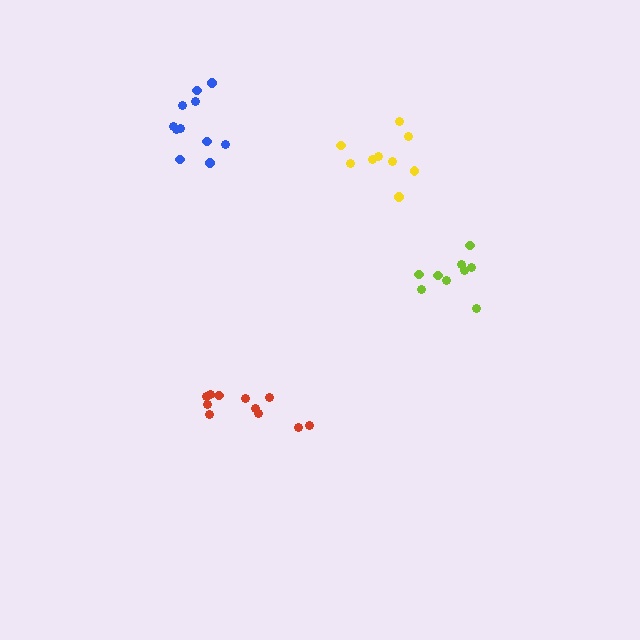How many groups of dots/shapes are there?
There are 4 groups.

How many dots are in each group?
Group 1: 9 dots, Group 2: 11 dots, Group 3: 11 dots, Group 4: 9 dots (40 total).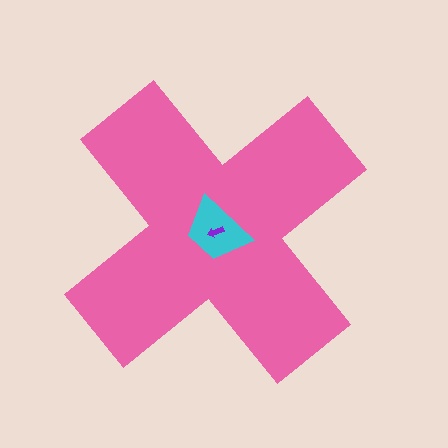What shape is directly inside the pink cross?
The cyan trapezoid.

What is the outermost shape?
The pink cross.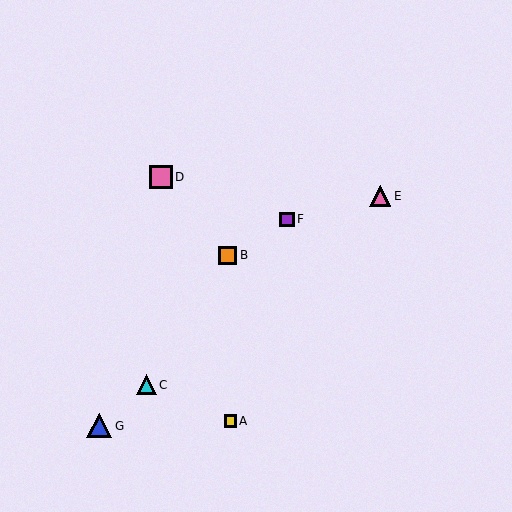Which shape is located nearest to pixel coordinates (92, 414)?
The blue triangle (labeled G) at (99, 426) is nearest to that location.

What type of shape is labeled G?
Shape G is a blue triangle.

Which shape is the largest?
The blue triangle (labeled G) is the largest.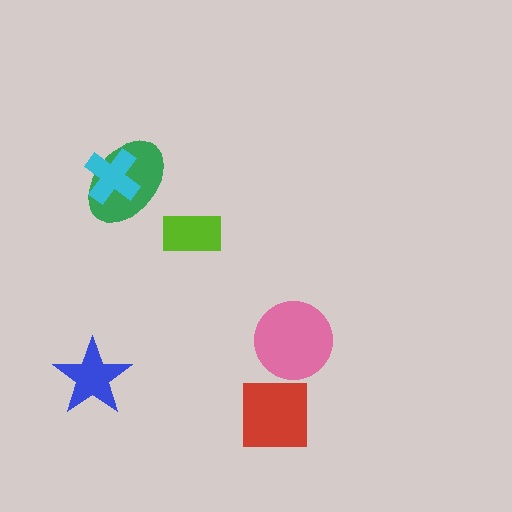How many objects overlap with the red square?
0 objects overlap with the red square.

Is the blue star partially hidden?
No, no other shape covers it.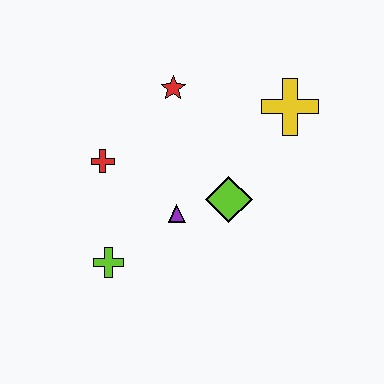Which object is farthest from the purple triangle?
The yellow cross is farthest from the purple triangle.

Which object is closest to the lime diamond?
The purple triangle is closest to the lime diamond.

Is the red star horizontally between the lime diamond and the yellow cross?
No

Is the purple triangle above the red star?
No